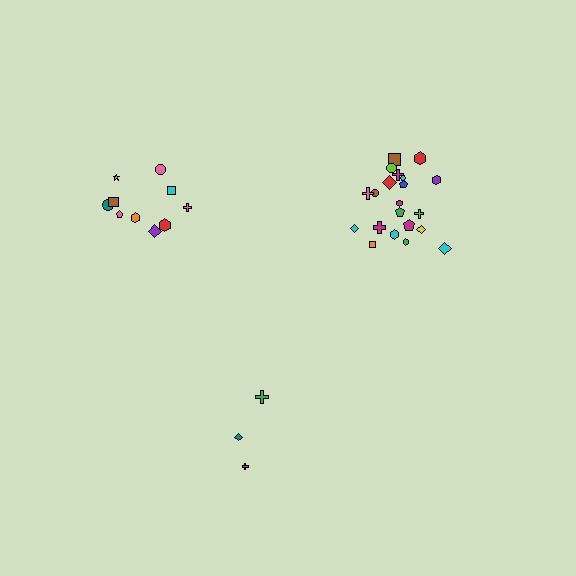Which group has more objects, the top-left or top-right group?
The top-right group.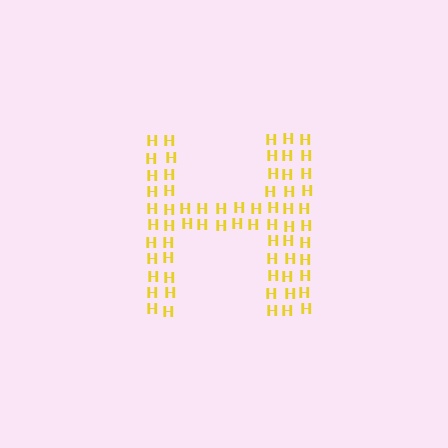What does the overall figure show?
The overall figure shows the letter H.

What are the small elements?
The small elements are letter H's.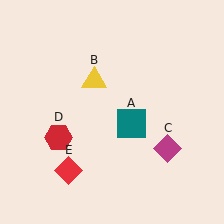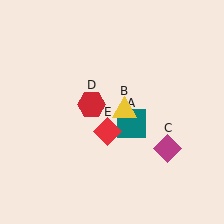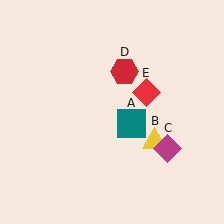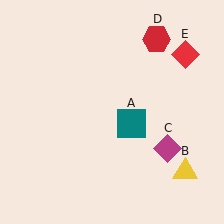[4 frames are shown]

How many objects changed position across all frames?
3 objects changed position: yellow triangle (object B), red hexagon (object D), red diamond (object E).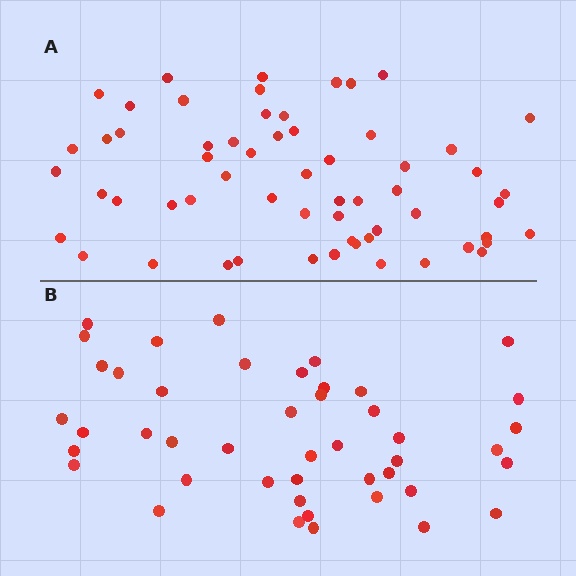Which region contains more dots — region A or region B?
Region A (the top region) has more dots.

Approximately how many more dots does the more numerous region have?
Region A has approximately 15 more dots than region B.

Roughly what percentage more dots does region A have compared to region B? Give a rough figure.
About 35% more.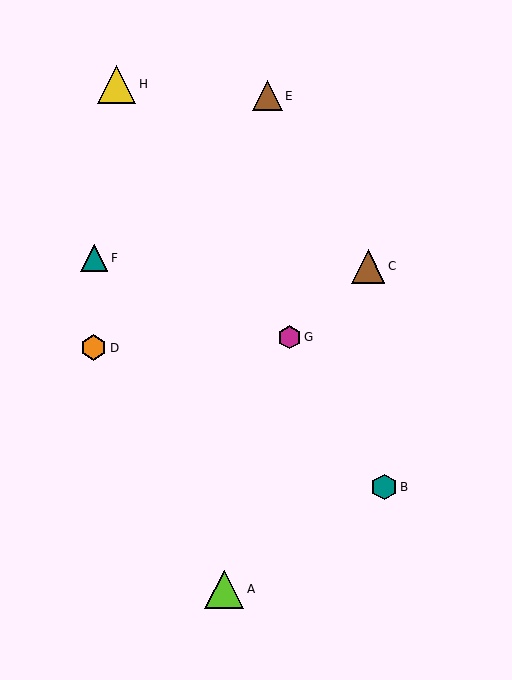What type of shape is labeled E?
Shape E is a brown triangle.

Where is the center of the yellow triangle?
The center of the yellow triangle is at (116, 84).